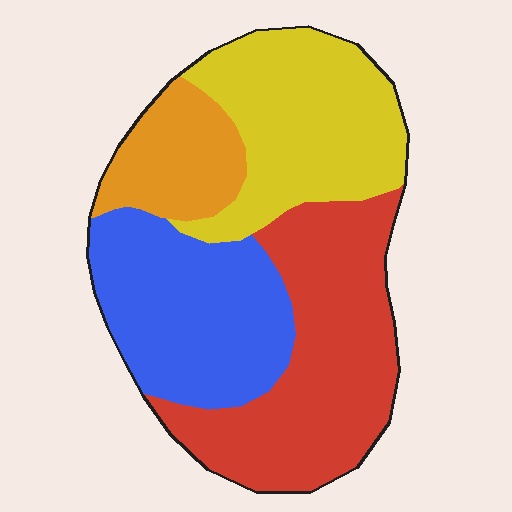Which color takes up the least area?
Orange, at roughly 15%.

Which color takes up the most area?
Red, at roughly 35%.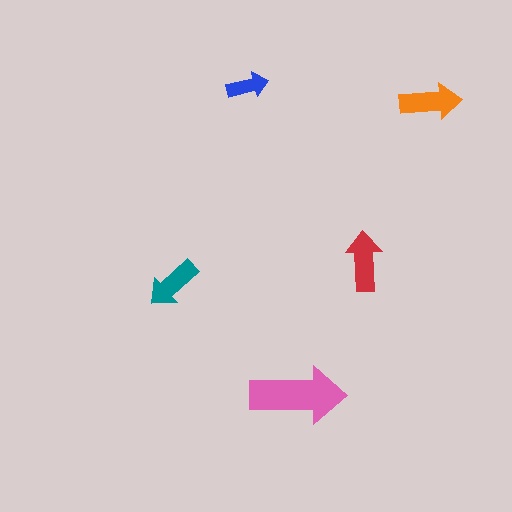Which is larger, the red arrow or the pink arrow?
The pink one.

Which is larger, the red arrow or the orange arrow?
The orange one.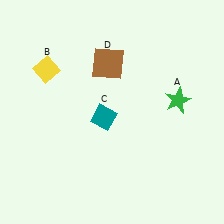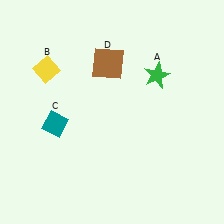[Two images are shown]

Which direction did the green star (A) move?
The green star (A) moved up.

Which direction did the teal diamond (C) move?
The teal diamond (C) moved left.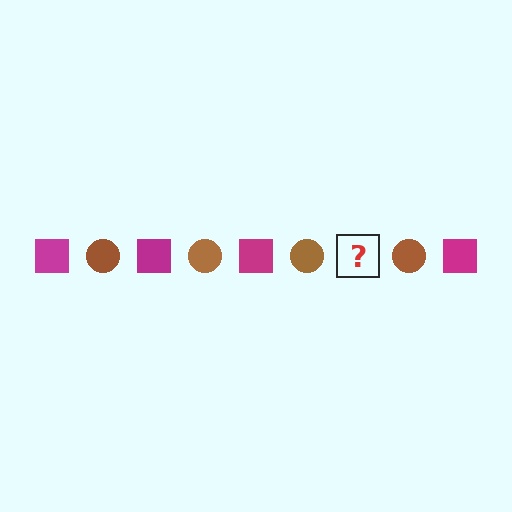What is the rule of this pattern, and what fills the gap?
The rule is that the pattern alternates between magenta square and brown circle. The gap should be filled with a magenta square.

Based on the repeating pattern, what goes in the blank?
The blank should be a magenta square.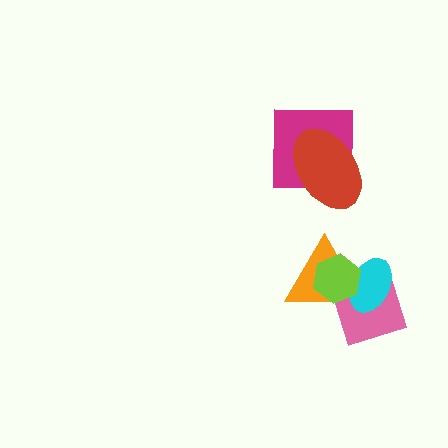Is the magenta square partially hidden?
Yes, it is partially covered by another shape.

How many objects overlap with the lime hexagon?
3 objects overlap with the lime hexagon.